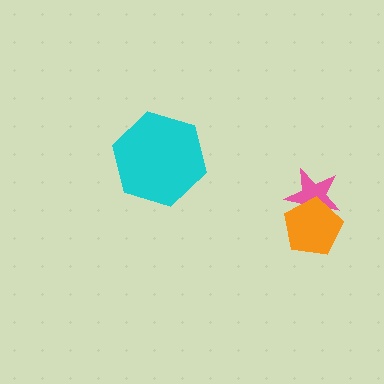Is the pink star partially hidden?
Yes, it is partially covered by another shape.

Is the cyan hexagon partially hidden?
No, no other shape covers it.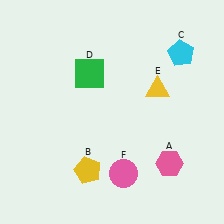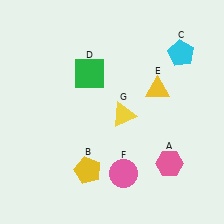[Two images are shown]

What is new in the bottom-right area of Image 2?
A yellow triangle (G) was added in the bottom-right area of Image 2.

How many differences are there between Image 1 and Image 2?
There is 1 difference between the two images.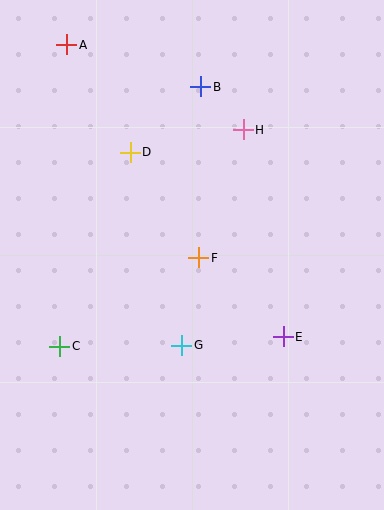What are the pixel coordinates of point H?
Point H is at (243, 130).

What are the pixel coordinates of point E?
Point E is at (283, 337).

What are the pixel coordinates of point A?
Point A is at (67, 45).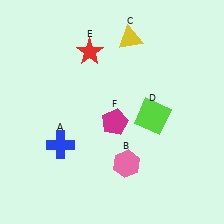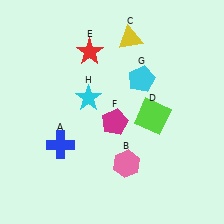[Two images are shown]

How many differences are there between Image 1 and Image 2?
There are 2 differences between the two images.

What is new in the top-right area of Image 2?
A cyan pentagon (G) was added in the top-right area of Image 2.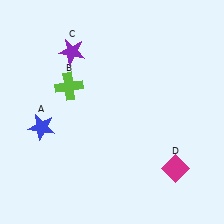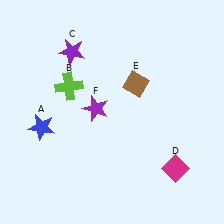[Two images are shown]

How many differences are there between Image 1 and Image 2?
There are 2 differences between the two images.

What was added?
A brown diamond (E), a purple star (F) were added in Image 2.